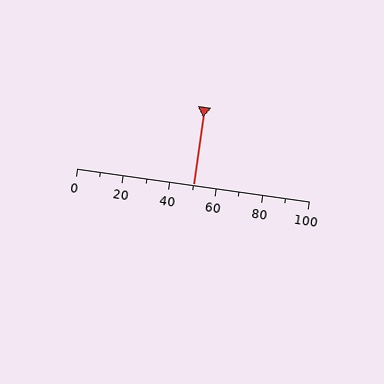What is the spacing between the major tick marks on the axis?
The major ticks are spaced 20 apart.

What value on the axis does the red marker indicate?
The marker indicates approximately 50.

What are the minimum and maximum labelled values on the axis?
The axis runs from 0 to 100.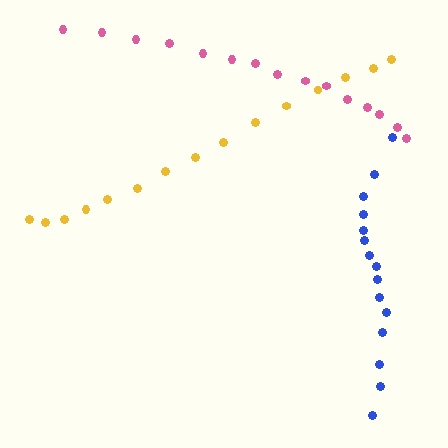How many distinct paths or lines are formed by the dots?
There are 3 distinct paths.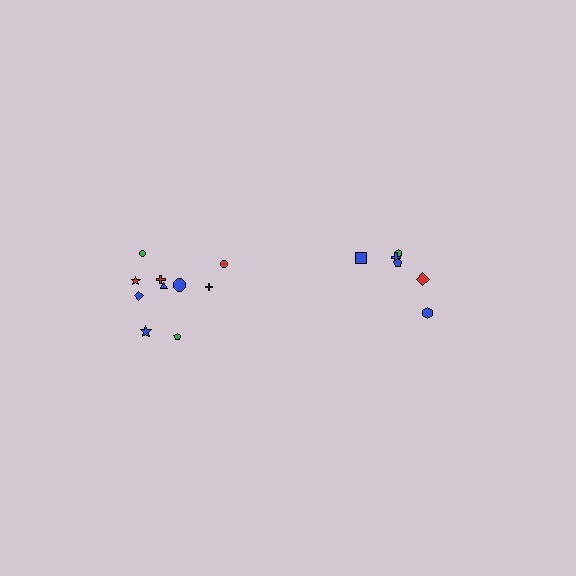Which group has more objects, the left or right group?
The left group.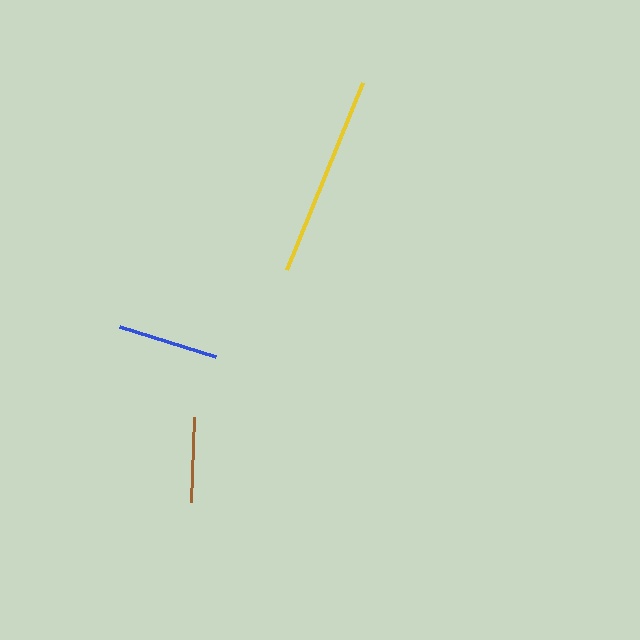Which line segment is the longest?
The yellow line is the longest at approximately 202 pixels.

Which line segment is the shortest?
The brown line is the shortest at approximately 85 pixels.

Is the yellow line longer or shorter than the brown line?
The yellow line is longer than the brown line.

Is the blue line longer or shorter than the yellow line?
The yellow line is longer than the blue line.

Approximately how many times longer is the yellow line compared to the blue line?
The yellow line is approximately 2.0 times the length of the blue line.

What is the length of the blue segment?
The blue segment is approximately 101 pixels long.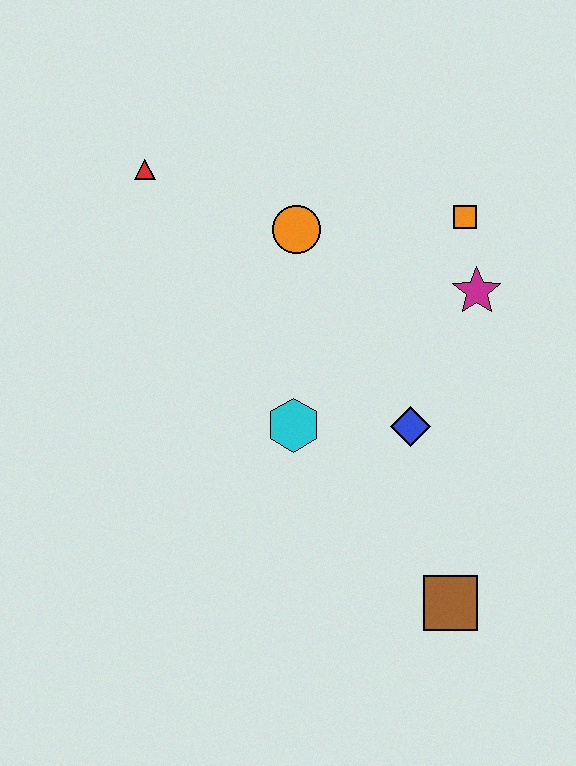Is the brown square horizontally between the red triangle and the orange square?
Yes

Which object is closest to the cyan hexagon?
The blue diamond is closest to the cyan hexagon.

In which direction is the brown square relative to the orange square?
The brown square is below the orange square.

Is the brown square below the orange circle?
Yes